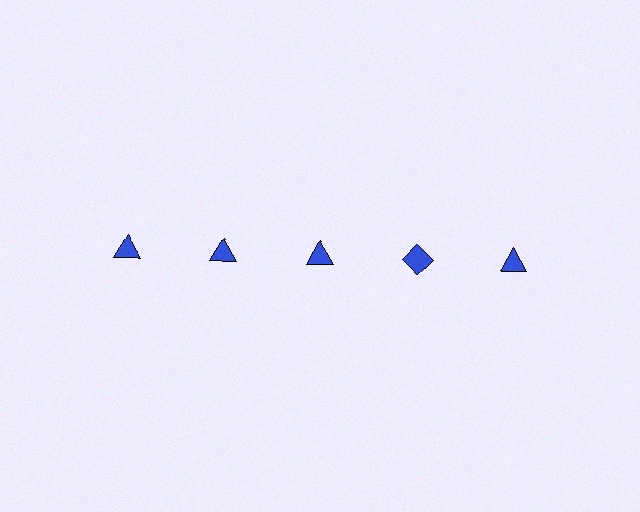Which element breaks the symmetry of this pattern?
The blue diamond in the top row, second from right column breaks the symmetry. All other shapes are blue triangles.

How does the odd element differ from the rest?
It has a different shape: diamond instead of triangle.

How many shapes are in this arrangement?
There are 5 shapes arranged in a grid pattern.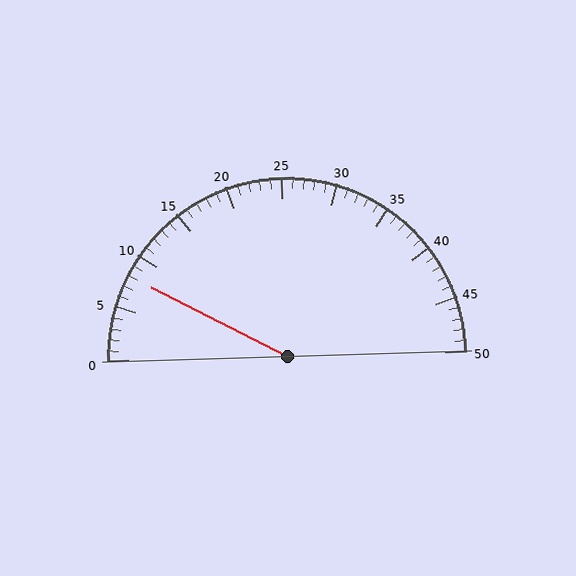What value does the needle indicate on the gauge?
The needle indicates approximately 8.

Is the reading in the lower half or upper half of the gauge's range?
The reading is in the lower half of the range (0 to 50).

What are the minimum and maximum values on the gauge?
The gauge ranges from 0 to 50.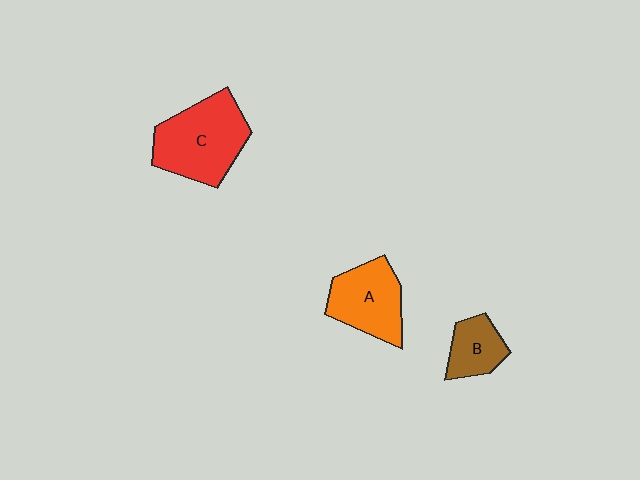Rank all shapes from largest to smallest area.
From largest to smallest: C (red), A (orange), B (brown).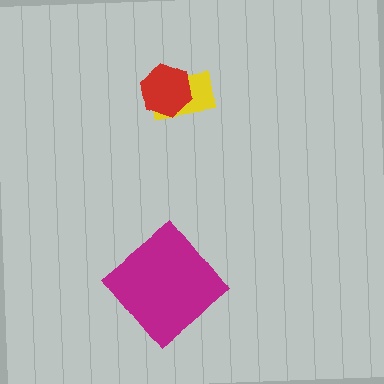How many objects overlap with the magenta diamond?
0 objects overlap with the magenta diamond.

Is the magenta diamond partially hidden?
No, no other shape covers it.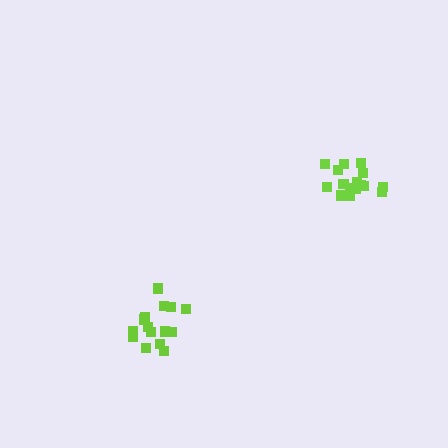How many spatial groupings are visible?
There are 2 spatial groupings.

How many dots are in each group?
Group 1: 15 dots, Group 2: 16 dots (31 total).